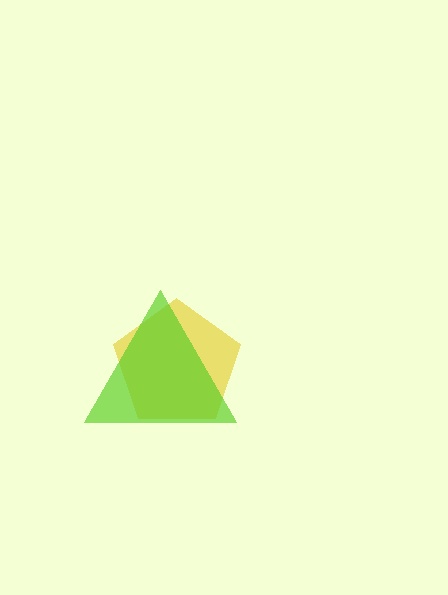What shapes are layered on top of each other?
The layered shapes are: a yellow pentagon, a lime triangle.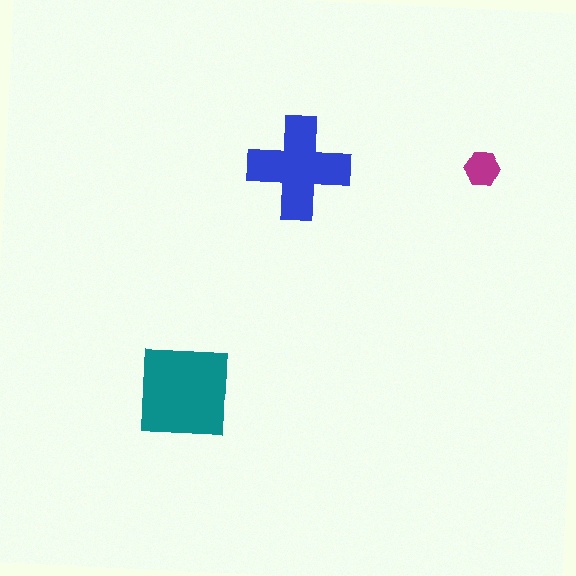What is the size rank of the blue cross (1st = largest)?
2nd.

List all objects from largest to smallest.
The teal square, the blue cross, the magenta hexagon.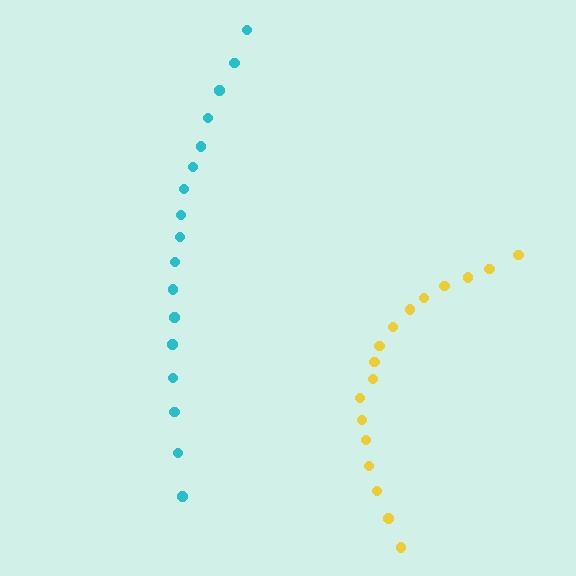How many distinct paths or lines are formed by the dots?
There are 2 distinct paths.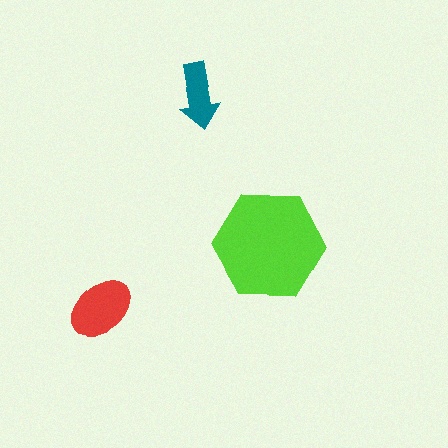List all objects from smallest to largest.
The teal arrow, the red ellipse, the lime hexagon.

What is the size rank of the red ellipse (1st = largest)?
2nd.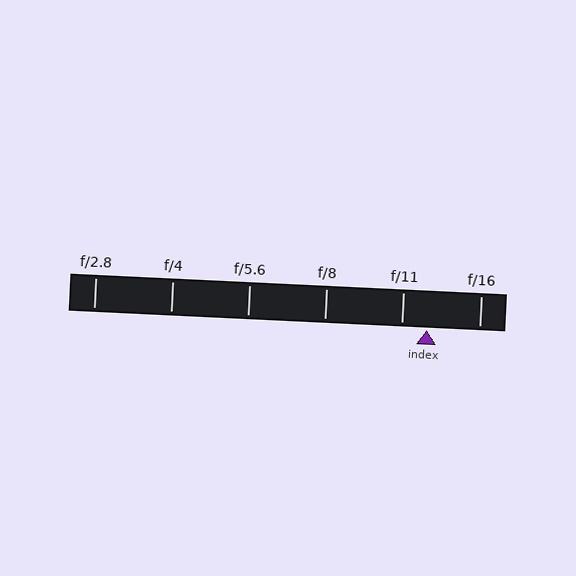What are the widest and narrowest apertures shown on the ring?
The widest aperture shown is f/2.8 and the narrowest is f/16.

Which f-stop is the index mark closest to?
The index mark is closest to f/11.